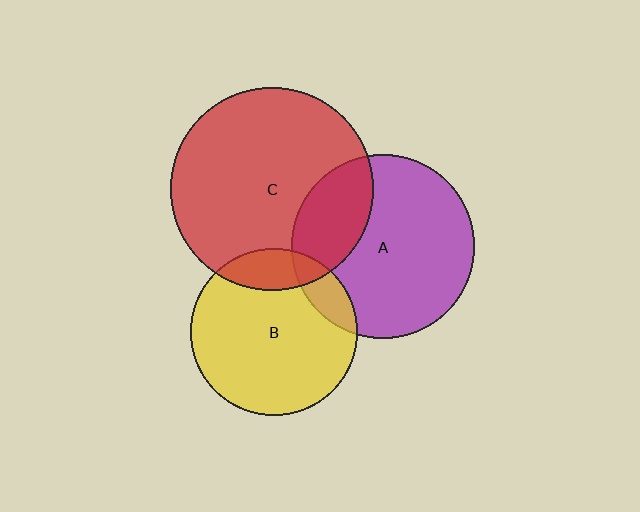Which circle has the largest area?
Circle C (red).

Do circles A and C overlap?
Yes.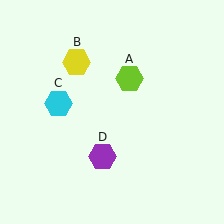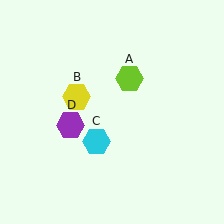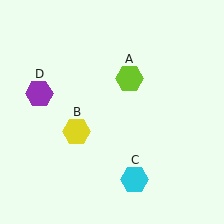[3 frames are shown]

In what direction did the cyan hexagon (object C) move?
The cyan hexagon (object C) moved down and to the right.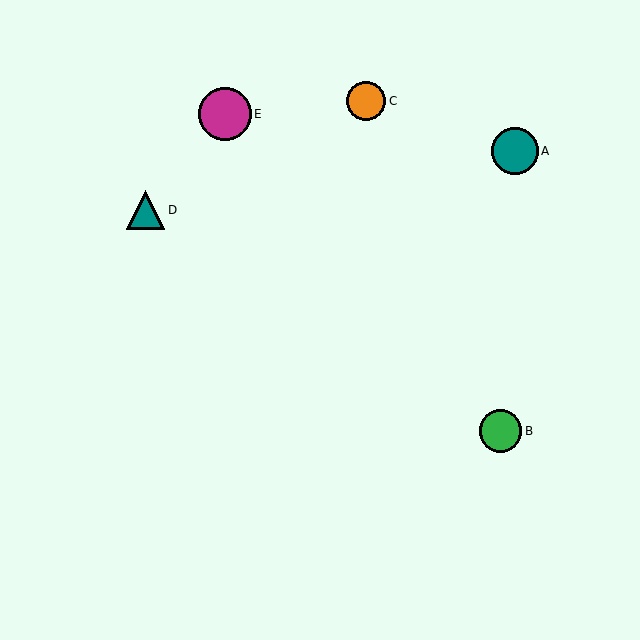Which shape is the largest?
The magenta circle (labeled E) is the largest.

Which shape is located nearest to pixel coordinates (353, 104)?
The orange circle (labeled C) at (366, 101) is nearest to that location.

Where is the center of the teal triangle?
The center of the teal triangle is at (146, 210).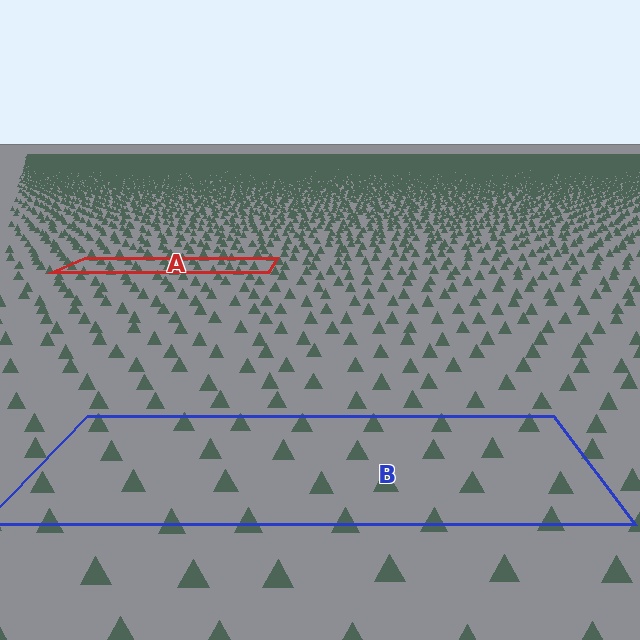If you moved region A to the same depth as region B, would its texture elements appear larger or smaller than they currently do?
They would appear larger. At a closer depth, the same texture elements are projected at a bigger on-screen size.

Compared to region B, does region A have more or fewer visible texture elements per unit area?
Region A has more texture elements per unit area — they are packed more densely because it is farther away.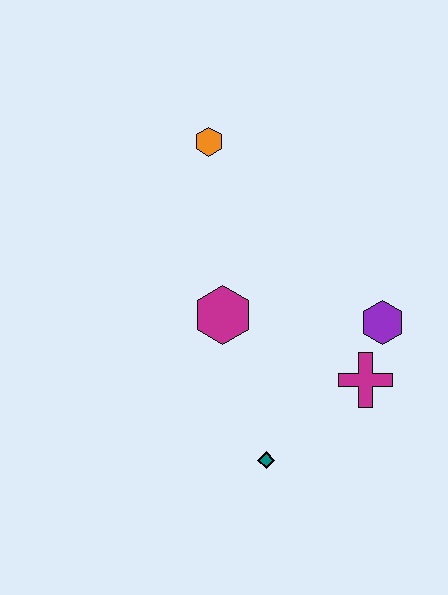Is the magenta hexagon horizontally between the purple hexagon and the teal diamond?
No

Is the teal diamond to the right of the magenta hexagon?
Yes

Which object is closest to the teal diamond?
The magenta cross is closest to the teal diamond.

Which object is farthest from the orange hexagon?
The teal diamond is farthest from the orange hexagon.